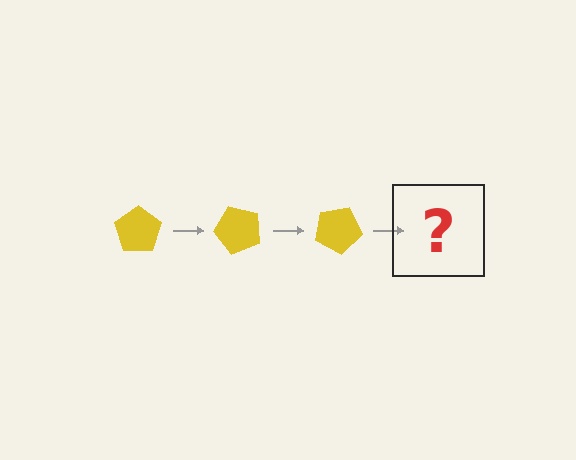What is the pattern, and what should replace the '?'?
The pattern is that the pentagon rotates 50 degrees each step. The '?' should be a yellow pentagon rotated 150 degrees.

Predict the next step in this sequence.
The next step is a yellow pentagon rotated 150 degrees.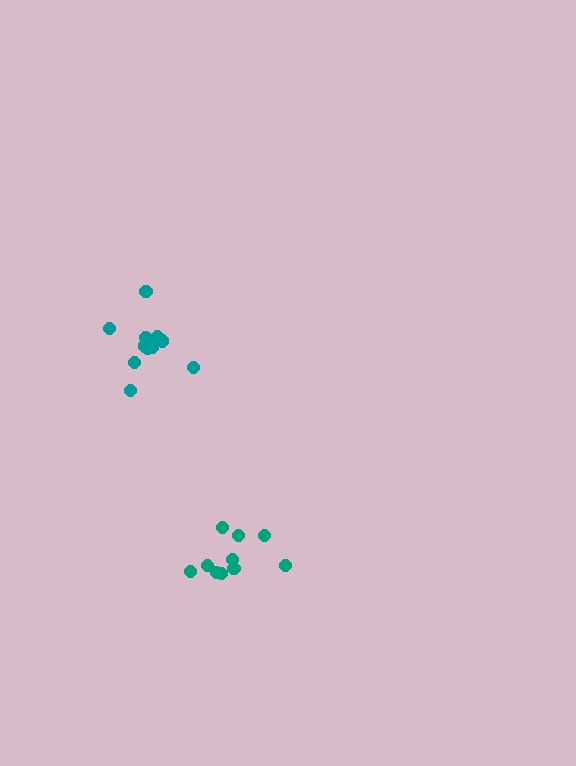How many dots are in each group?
Group 1: 10 dots, Group 2: 12 dots (22 total).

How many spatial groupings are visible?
There are 2 spatial groupings.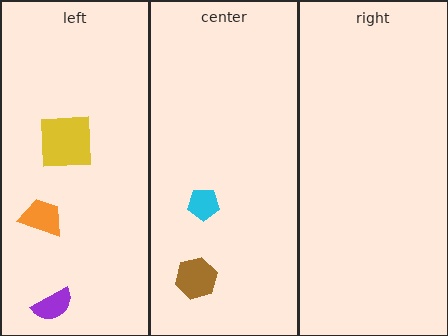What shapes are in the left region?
The orange trapezoid, the purple semicircle, the yellow square.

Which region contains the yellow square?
The left region.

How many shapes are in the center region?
2.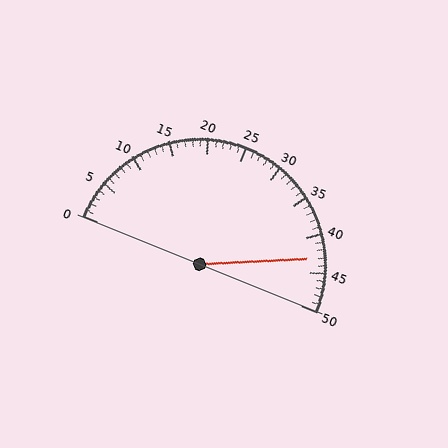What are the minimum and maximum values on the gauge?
The gauge ranges from 0 to 50.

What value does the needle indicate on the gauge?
The needle indicates approximately 43.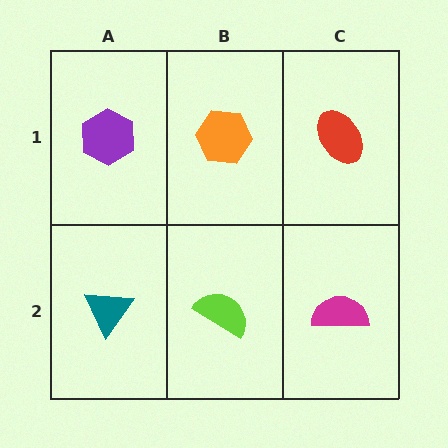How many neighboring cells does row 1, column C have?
2.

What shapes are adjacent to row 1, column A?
A teal triangle (row 2, column A), an orange hexagon (row 1, column B).